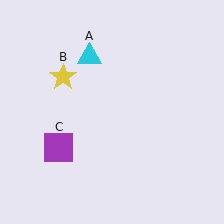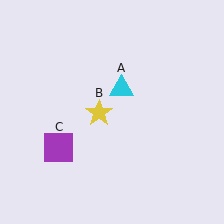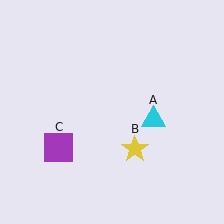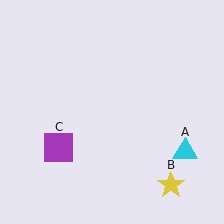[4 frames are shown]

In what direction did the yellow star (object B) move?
The yellow star (object B) moved down and to the right.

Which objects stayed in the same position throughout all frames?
Purple square (object C) remained stationary.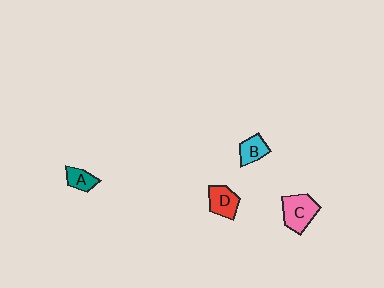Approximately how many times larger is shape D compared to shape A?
Approximately 1.4 times.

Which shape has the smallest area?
Shape A (teal).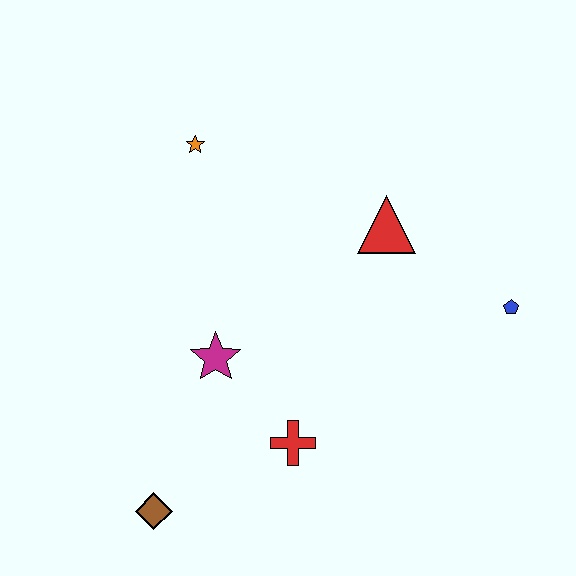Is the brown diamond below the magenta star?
Yes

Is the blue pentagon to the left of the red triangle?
No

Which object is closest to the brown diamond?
The red cross is closest to the brown diamond.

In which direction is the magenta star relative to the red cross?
The magenta star is above the red cross.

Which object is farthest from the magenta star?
The blue pentagon is farthest from the magenta star.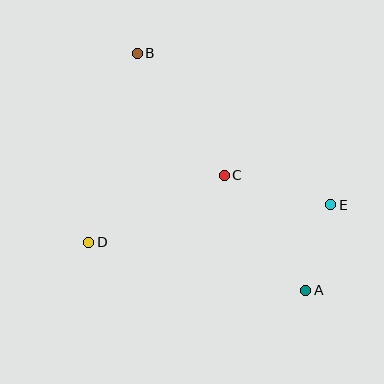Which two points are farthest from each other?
Points A and B are farthest from each other.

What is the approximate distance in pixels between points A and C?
The distance between A and C is approximately 141 pixels.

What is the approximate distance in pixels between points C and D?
The distance between C and D is approximately 151 pixels.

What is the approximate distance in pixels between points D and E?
The distance between D and E is approximately 245 pixels.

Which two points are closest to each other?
Points A and E are closest to each other.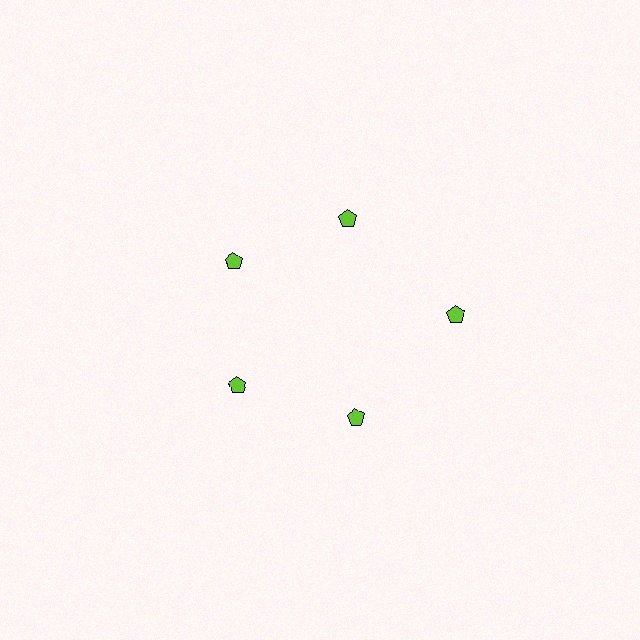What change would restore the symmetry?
The symmetry would be restored by moving it inward, back onto the ring so that all 5 pentagons sit at equal angles and equal distance from the center.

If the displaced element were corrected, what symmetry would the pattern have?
It would have 5-fold rotational symmetry — the pattern would map onto itself every 72 degrees.